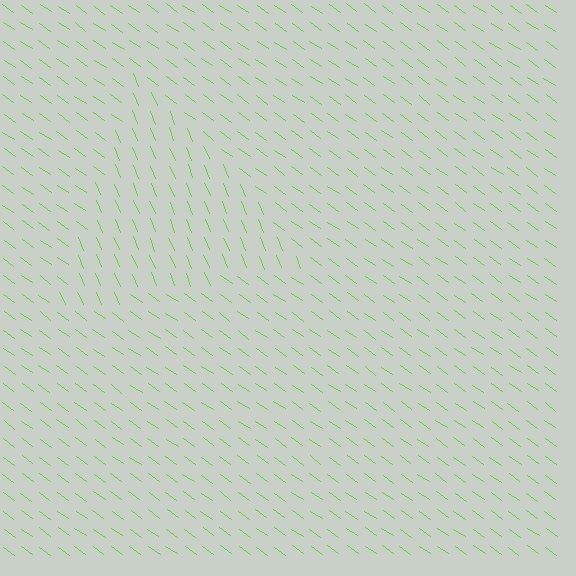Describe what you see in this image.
The image is filled with small lime line segments. A triangle region in the image has lines oriented differently from the surrounding lines, creating a visible texture boundary.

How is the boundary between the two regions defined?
The boundary is defined purely by a change in line orientation (approximately 32 degrees difference). All lines are the same color and thickness.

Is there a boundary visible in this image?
Yes, there is a texture boundary formed by a change in line orientation.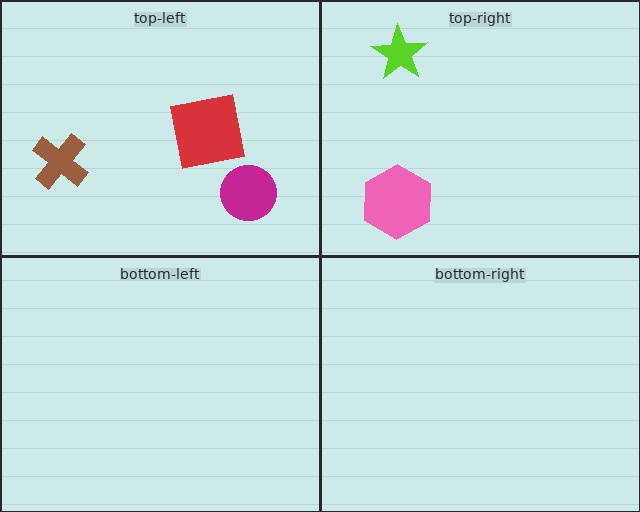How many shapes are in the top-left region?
3.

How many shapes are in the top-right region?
2.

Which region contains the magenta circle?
The top-left region.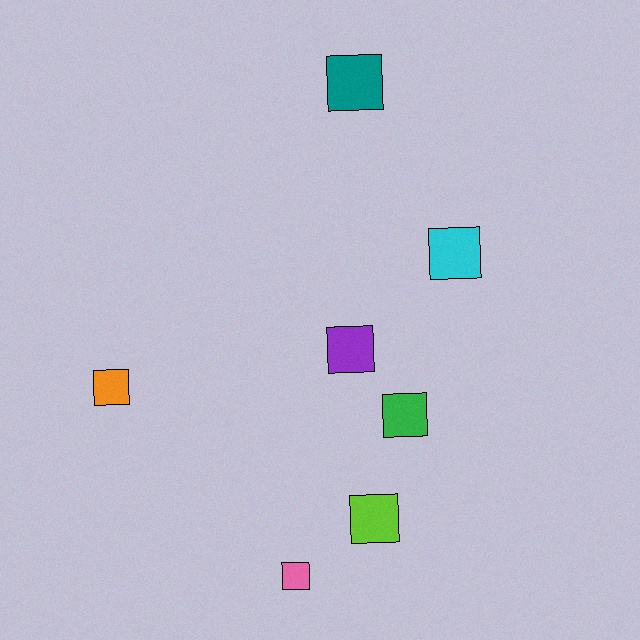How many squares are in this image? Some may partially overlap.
There are 7 squares.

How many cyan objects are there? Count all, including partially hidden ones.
There is 1 cyan object.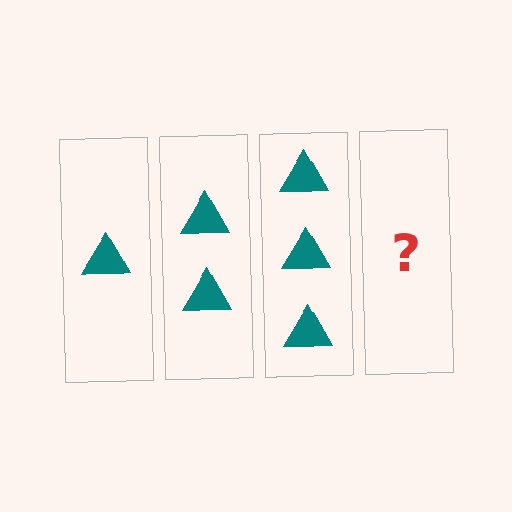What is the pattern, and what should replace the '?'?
The pattern is that each step adds one more triangle. The '?' should be 4 triangles.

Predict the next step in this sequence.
The next step is 4 triangles.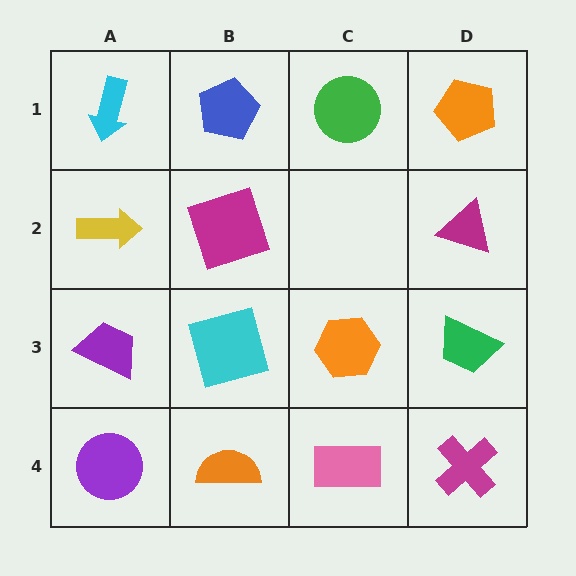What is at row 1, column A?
A cyan arrow.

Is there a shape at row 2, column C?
No, that cell is empty.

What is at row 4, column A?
A purple circle.